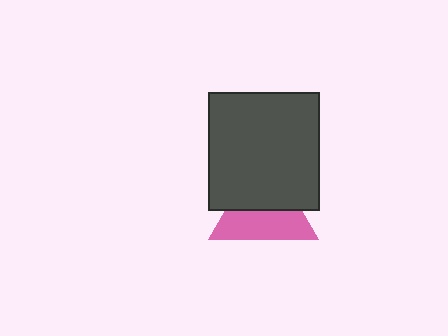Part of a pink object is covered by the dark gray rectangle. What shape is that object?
It is a triangle.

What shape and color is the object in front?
The object in front is a dark gray rectangle.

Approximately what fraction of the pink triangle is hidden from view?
Roughly 50% of the pink triangle is hidden behind the dark gray rectangle.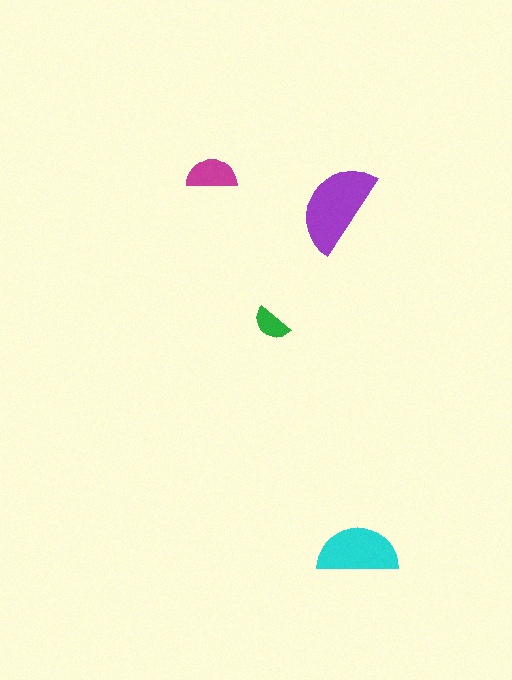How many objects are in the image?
There are 4 objects in the image.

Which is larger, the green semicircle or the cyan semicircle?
The cyan one.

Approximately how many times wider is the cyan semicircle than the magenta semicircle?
About 1.5 times wider.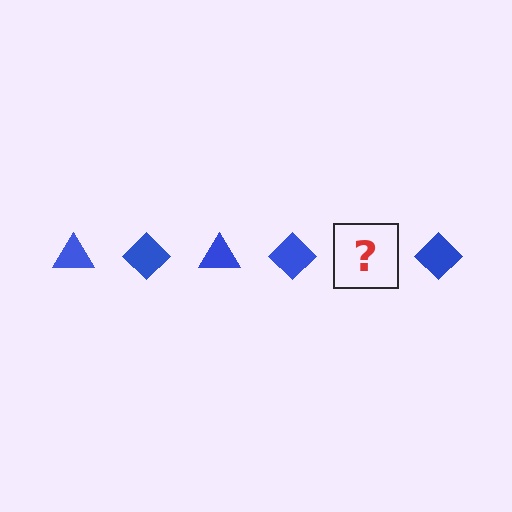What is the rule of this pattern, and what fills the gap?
The rule is that the pattern cycles through triangle, diamond shapes in blue. The gap should be filled with a blue triangle.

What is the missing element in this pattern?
The missing element is a blue triangle.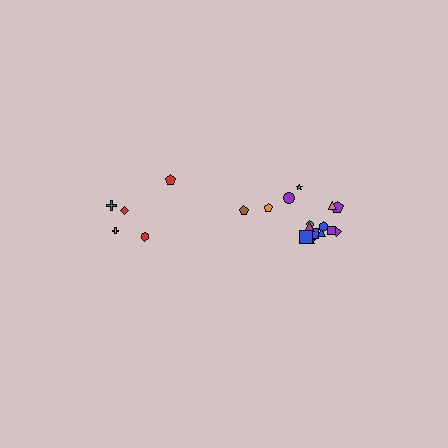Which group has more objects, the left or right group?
The right group.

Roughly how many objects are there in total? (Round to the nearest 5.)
Roughly 20 objects in total.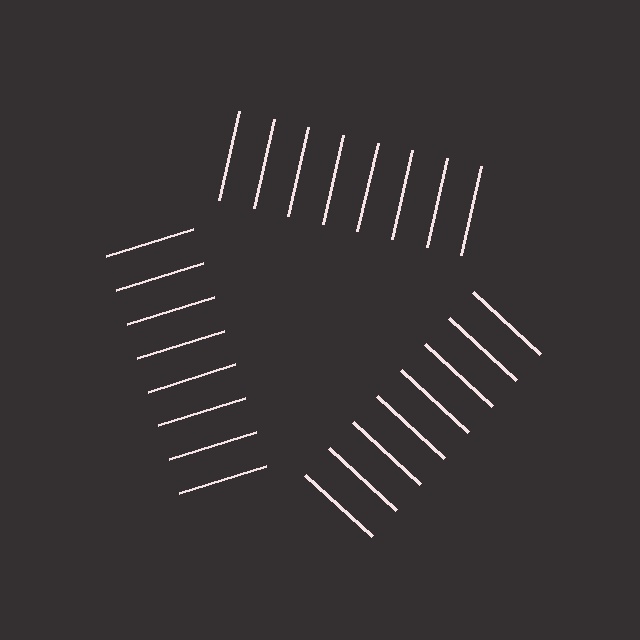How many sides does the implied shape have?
3 sides — the line-ends trace a triangle.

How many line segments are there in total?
24 — 8 along each of the 3 edges.